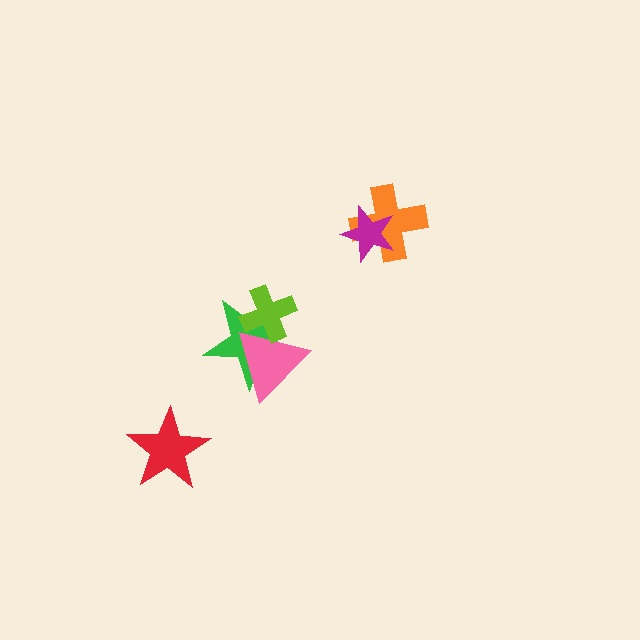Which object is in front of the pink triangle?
The lime cross is in front of the pink triangle.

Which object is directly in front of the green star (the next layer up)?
The pink triangle is directly in front of the green star.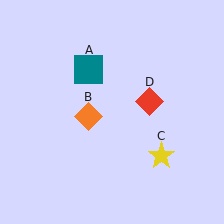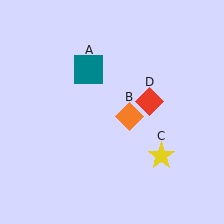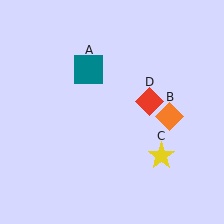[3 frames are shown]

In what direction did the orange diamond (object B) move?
The orange diamond (object B) moved right.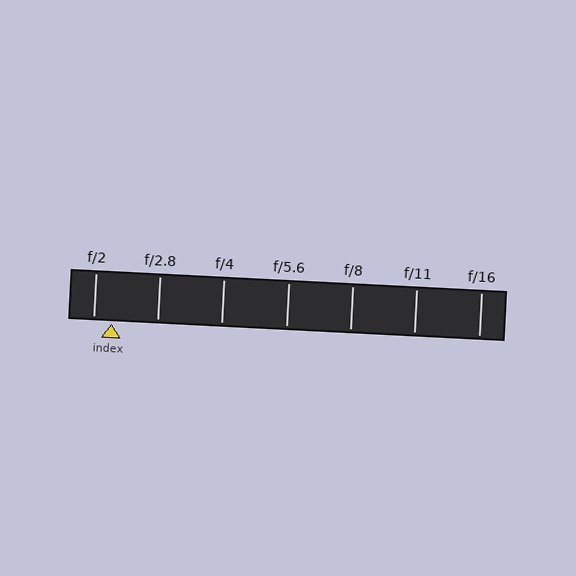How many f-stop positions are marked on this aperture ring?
There are 7 f-stop positions marked.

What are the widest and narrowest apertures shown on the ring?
The widest aperture shown is f/2 and the narrowest is f/16.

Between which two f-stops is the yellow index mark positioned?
The index mark is between f/2 and f/2.8.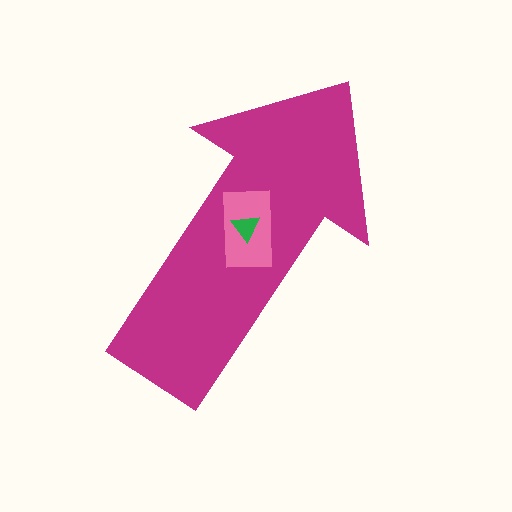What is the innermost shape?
The green triangle.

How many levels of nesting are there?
3.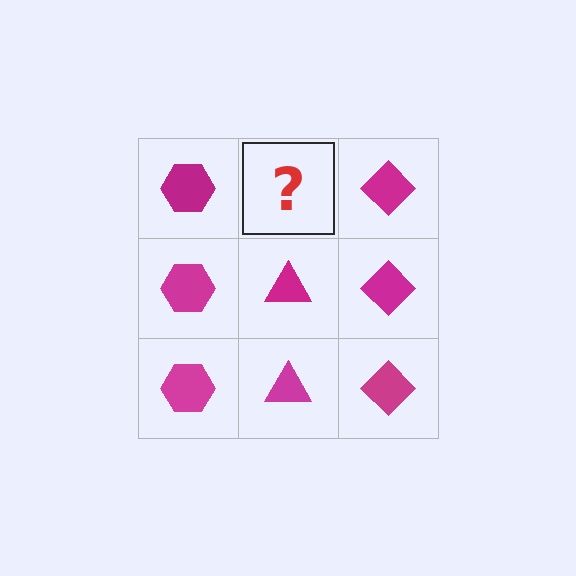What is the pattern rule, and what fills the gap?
The rule is that each column has a consistent shape. The gap should be filled with a magenta triangle.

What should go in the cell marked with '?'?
The missing cell should contain a magenta triangle.